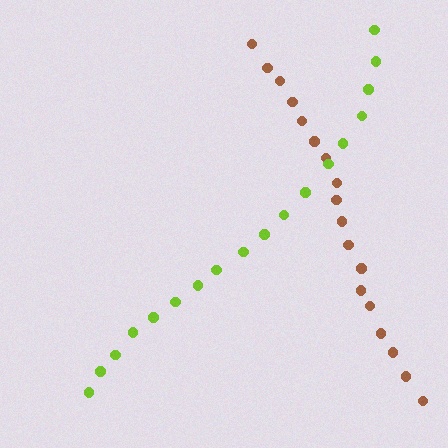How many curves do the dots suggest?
There are 2 distinct paths.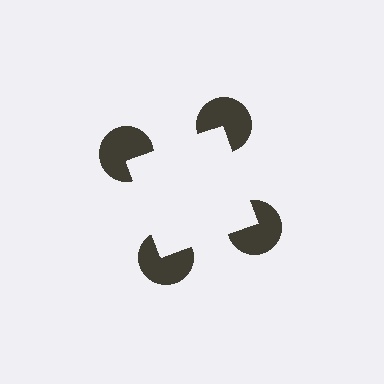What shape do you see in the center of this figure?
An illusory square — its edges are inferred from the aligned wedge cuts in the pac-man discs, not physically drawn.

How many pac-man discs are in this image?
There are 4 — one at each vertex of the illusory square.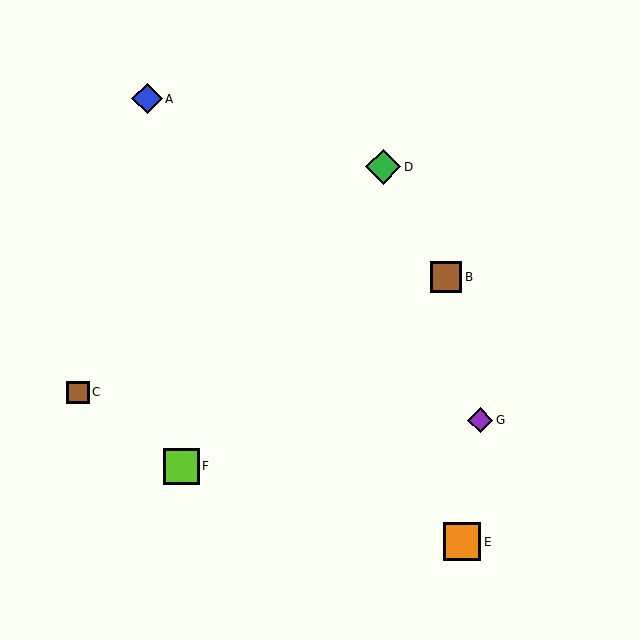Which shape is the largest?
The orange square (labeled E) is the largest.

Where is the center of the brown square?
The center of the brown square is at (446, 277).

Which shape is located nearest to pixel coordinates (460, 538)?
The orange square (labeled E) at (462, 542) is nearest to that location.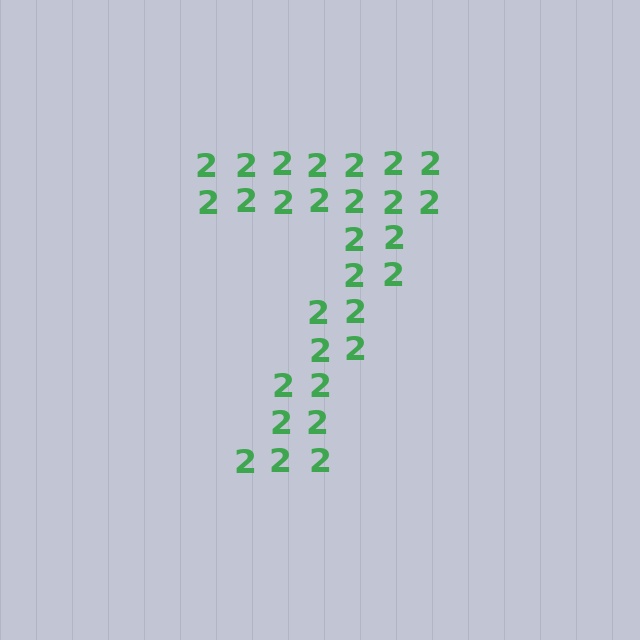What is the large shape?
The large shape is the digit 7.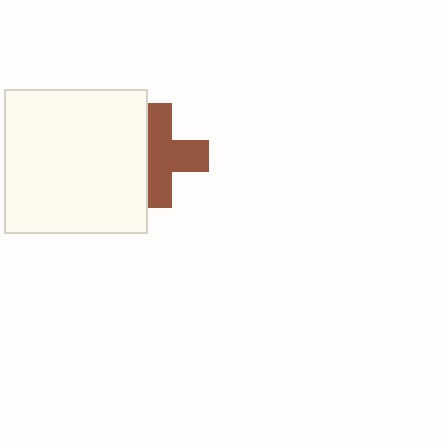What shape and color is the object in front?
The object in front is a white square.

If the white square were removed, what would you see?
You would see the complete brown cross.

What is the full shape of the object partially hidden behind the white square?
The partially hidden object is a brown cross.